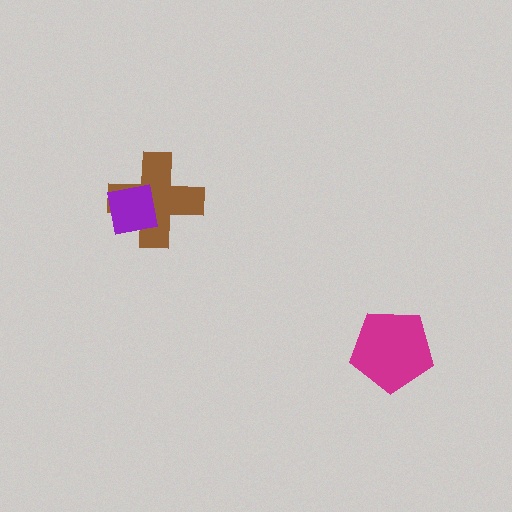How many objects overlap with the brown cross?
1 object overlaps with the brown cross.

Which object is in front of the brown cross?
The purple square is in front of the brown cross.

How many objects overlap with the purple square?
1 object overlaps with the purple square.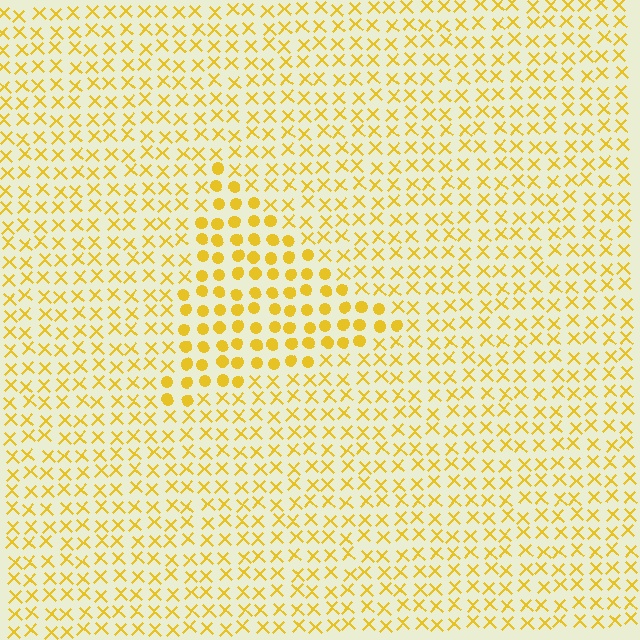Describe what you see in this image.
The image is filled with small yellow elements arranged in a uniform grid. A triangle-shaped region contains circles, while the surrounding area contains X marks. The boundary is defined purely by the change in element shape.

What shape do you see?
I see a triangle.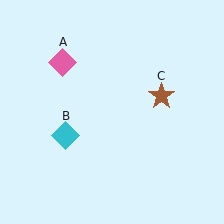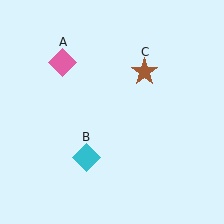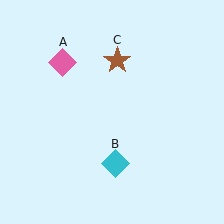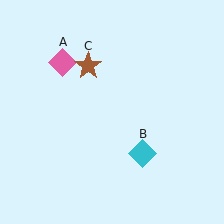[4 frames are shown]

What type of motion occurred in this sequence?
The cyan diamond (object B), brown star (object C) rotated counterclockwise around the center of the scene.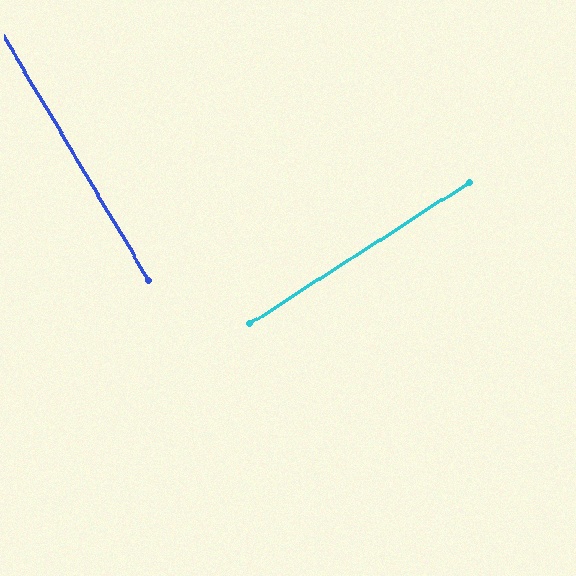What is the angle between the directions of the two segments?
Approximately 88 degrees.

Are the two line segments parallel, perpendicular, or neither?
Perpendicular — they meet at approximately 88°.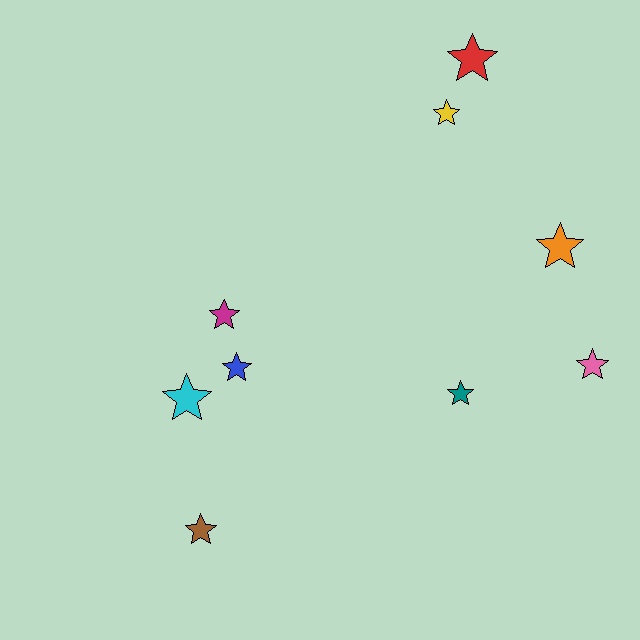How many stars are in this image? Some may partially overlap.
There are 9 stars.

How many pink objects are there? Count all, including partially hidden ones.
There is 1 pink object.